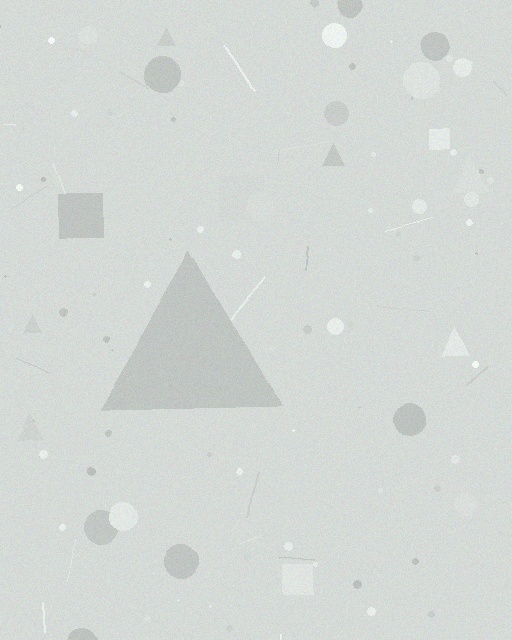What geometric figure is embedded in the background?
A triangle is embedded in the background.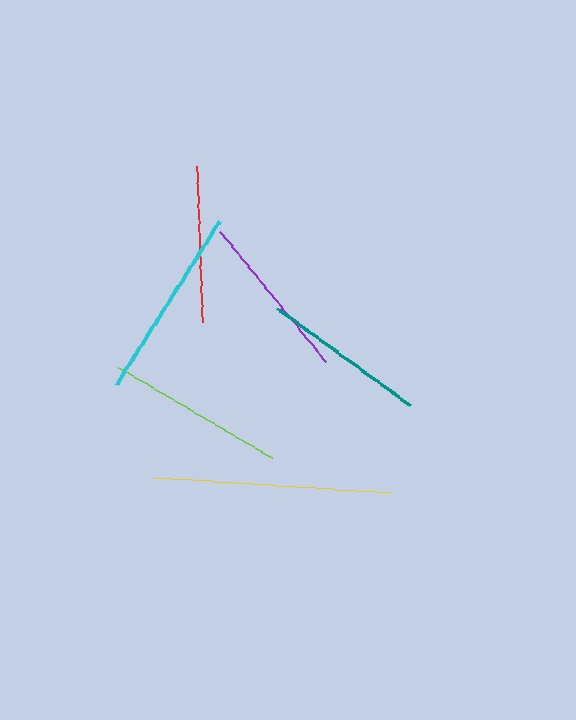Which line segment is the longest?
The yellow line is the longest at approximately 237 pixels.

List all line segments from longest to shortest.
From longest to shortest: yellow, cyan, lime, purple, teal, red.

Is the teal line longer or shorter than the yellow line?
The yellow line is longer than the teal line.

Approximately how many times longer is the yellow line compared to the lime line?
The yellow line is approximately 1.3 times the length of the lime line.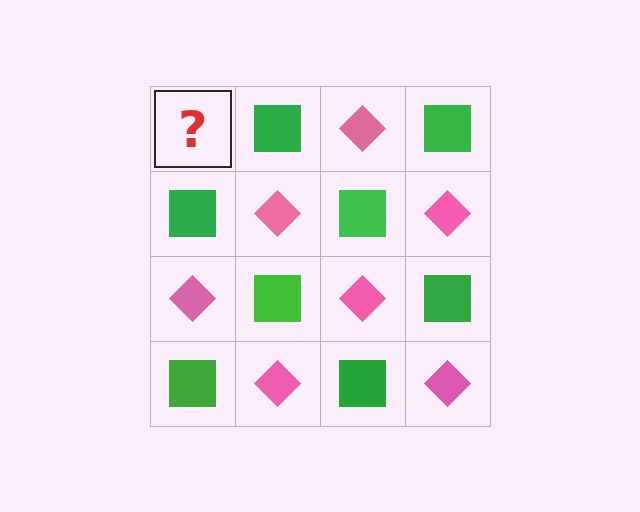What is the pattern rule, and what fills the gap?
The rule is that it alternates pink diamond and green square in a checkerboard pattern. The gap should be filled with a pink diamond.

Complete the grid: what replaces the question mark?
The question mark should be replaced with a pink diamond.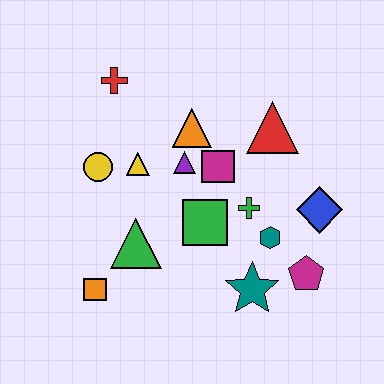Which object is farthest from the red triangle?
The orange square is farthest from the red triangle.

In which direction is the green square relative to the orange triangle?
The green square is below the orange triangle.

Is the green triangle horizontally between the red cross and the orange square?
No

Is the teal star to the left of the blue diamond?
Yes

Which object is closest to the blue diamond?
The teal hexagon is closest to the blue diamond.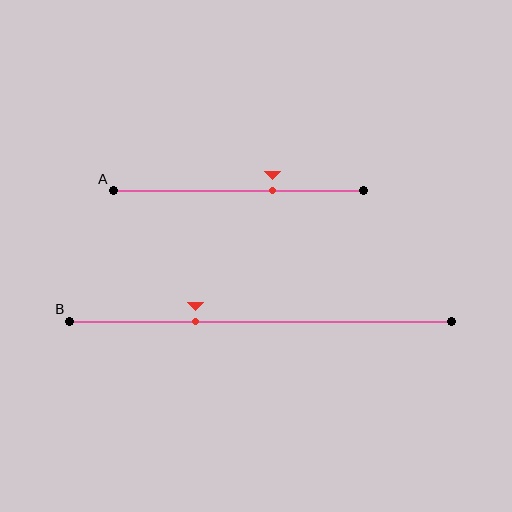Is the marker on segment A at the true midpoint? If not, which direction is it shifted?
No, the marker on segment A is shifted to the right by about 14% of the segment length.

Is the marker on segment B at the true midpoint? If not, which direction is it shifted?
No, the marker on segment B is shifted to the left by about 17% of the segment length.